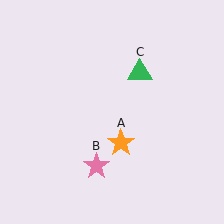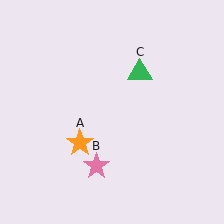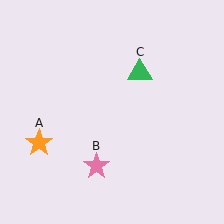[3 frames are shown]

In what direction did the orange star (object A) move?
The orange star (object A) moved left.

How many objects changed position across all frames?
1 object changed position: orange star (object A).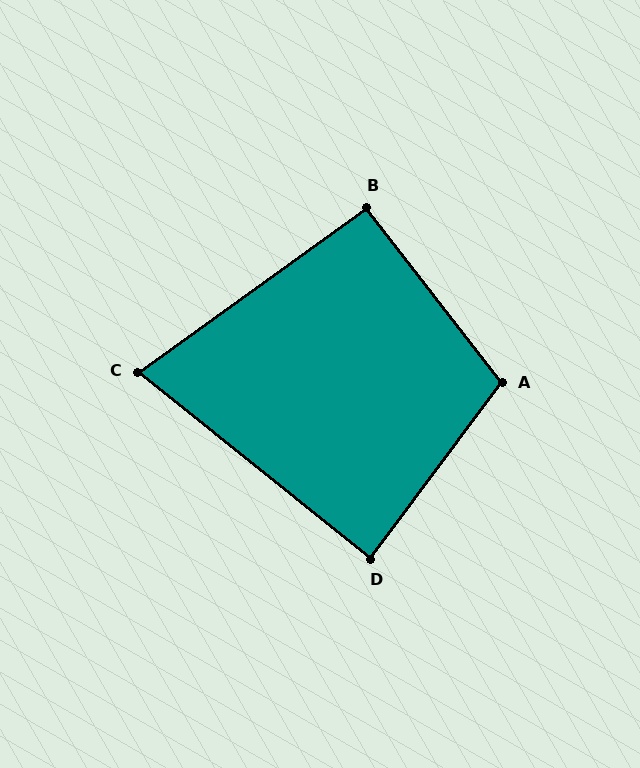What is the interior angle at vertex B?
Approximately 92 degrees (approximately right).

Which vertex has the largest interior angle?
A, at approximately 105 degrees.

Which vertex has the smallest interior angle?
C, at approximately 75 degrees.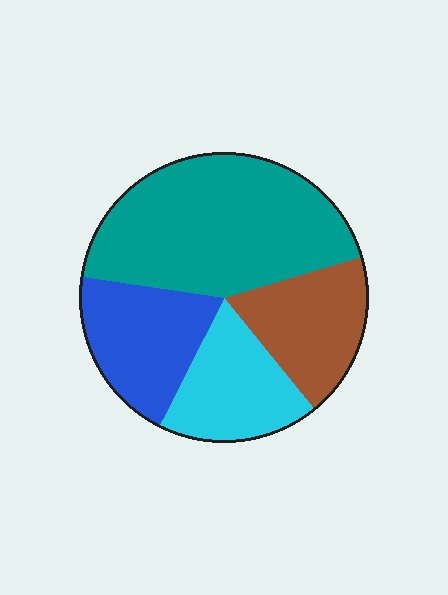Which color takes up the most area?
Teal, at roughly 45%.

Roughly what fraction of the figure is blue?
Blue takes up between a sixth and a third of the figure.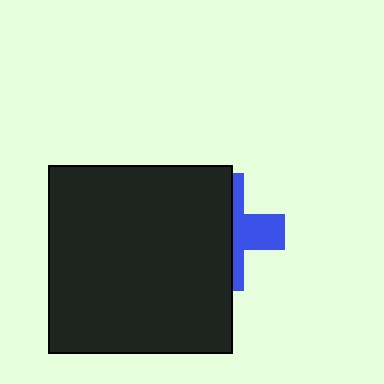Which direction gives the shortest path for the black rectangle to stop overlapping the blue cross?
Moving left gives the shortest separation.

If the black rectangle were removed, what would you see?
You would see the complete blue cross.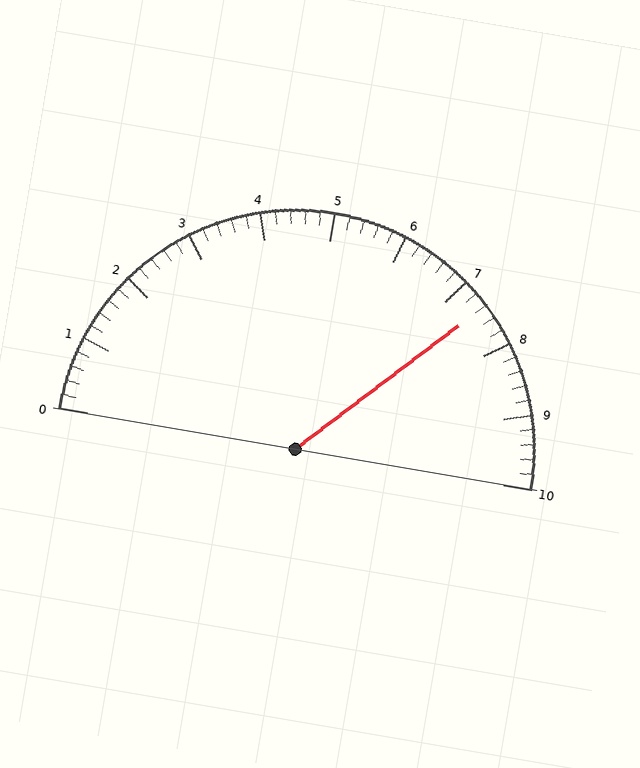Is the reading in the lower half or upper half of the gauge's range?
The reading is in the upper half of the range (0 to 10).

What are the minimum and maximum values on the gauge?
The gauge ranges from 0 to 10.